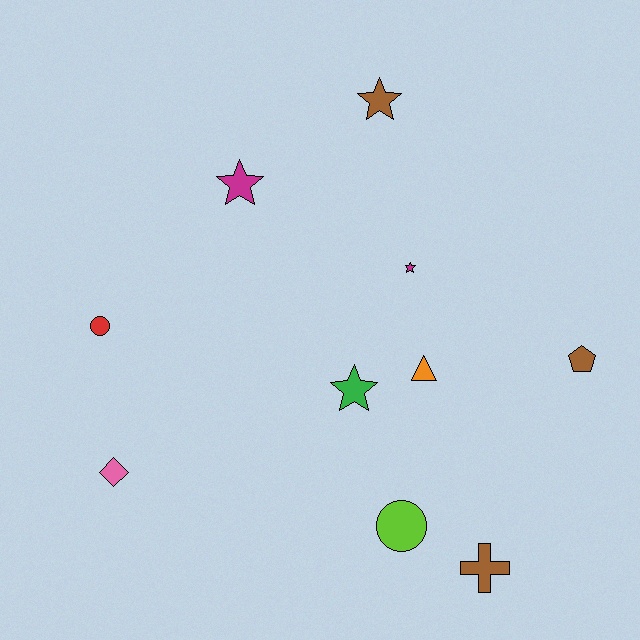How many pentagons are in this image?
There is 1 pentagon.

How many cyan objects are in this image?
There are no cyan objects.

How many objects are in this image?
There are 10 objects.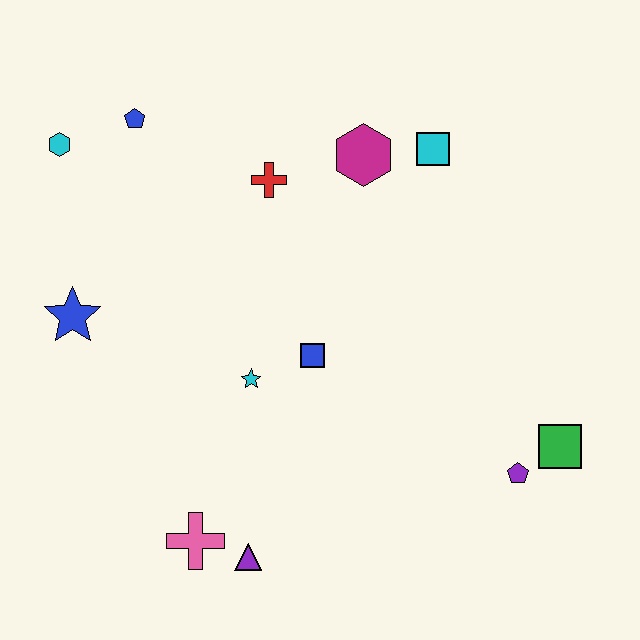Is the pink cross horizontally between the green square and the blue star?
Yes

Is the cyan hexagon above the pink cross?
Yes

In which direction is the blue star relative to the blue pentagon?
The blue star is below the blue pentagon.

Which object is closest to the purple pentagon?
The green square is closest to the purple pentagon.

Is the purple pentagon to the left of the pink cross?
No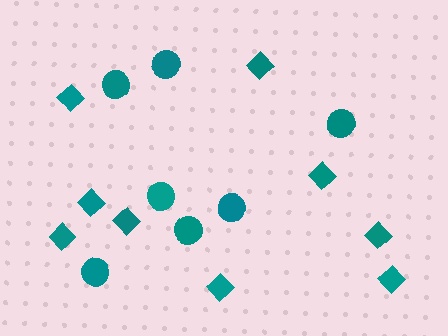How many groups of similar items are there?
There are 2 groups: one group of circles (7) and one group of diamonds (9).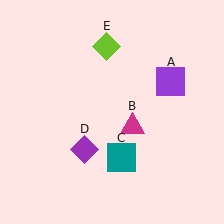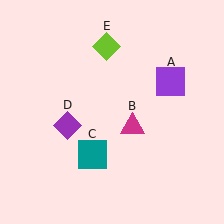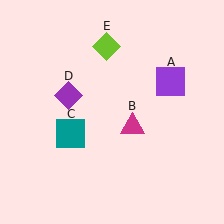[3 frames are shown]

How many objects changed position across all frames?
2 objects changed position: teal square (object C), purple diamond (object D).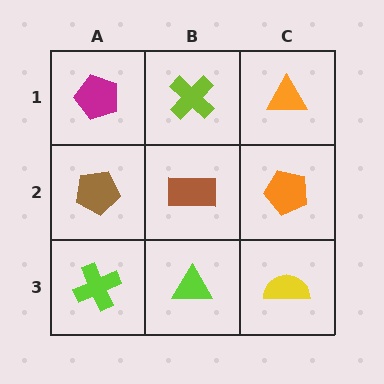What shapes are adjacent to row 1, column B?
A brown rectangle (row 2, column B), a magenta pentagon (row 1, column A), an orange triangle (row 1, column C).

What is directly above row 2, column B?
A lime cross.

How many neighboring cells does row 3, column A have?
2.